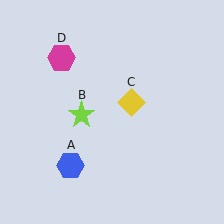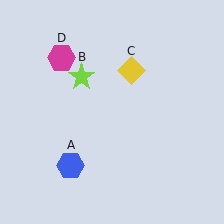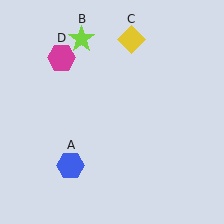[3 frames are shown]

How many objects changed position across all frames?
2 objects changed position: lime star (object B), yellow diamond (object C).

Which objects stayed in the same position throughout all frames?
Blue hexagon (object A) and magenta hexagon (object D) remained stationary.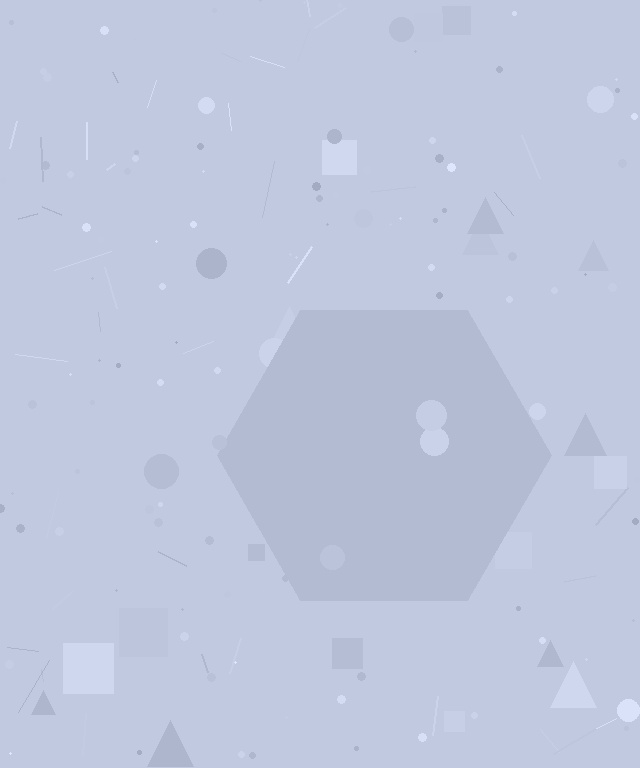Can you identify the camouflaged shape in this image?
The camouflaged shape is a hexagon.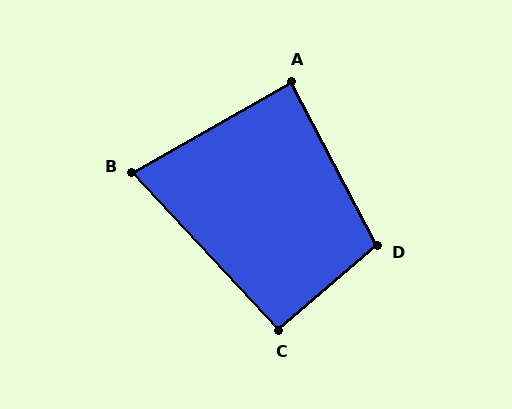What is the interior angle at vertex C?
Approximately 92 degrees (approximately right).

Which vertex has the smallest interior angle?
B, at approximately 77 degrees.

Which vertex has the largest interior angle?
D, at approximately 103 degrees.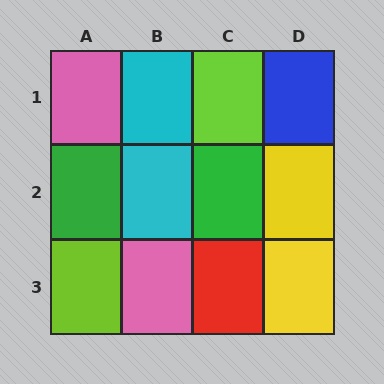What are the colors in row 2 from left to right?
Green, cyan, green, yellow.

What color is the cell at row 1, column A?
Pink.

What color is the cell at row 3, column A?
Lime.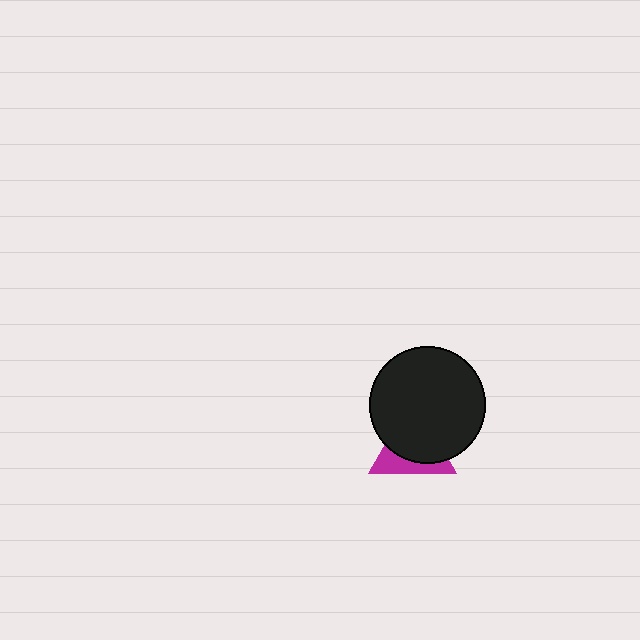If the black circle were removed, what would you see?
You would see the complete magenta triangle.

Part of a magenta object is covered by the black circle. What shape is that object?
It is a triangle.